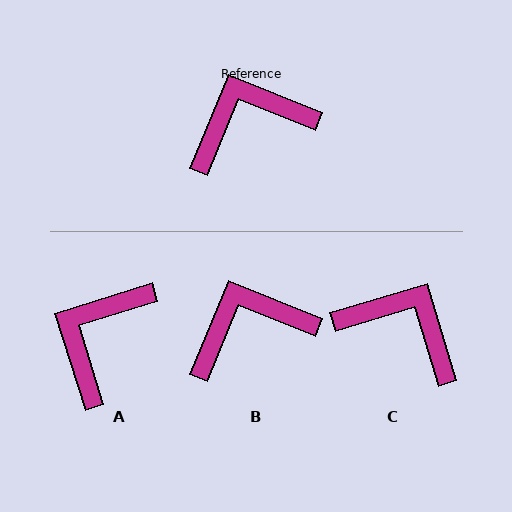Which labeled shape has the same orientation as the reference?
B.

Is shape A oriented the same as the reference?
No, it is off by about 40 degrees.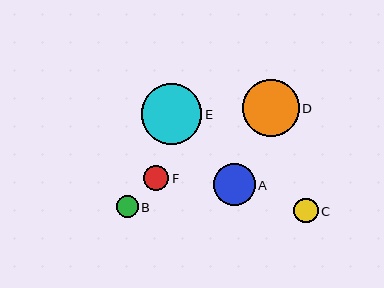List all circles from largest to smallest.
From largest to smallest: E, D, A, F, C, B.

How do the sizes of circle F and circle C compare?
Circle F and circle C are approximately the same size.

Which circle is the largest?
Circle E is the largest with a size of approximately 61 pixels.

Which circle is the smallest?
Circle B is the smallest with a size of approximately 22 pixels.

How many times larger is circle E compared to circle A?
Circle E is approximately 1.5 times the size of circle A.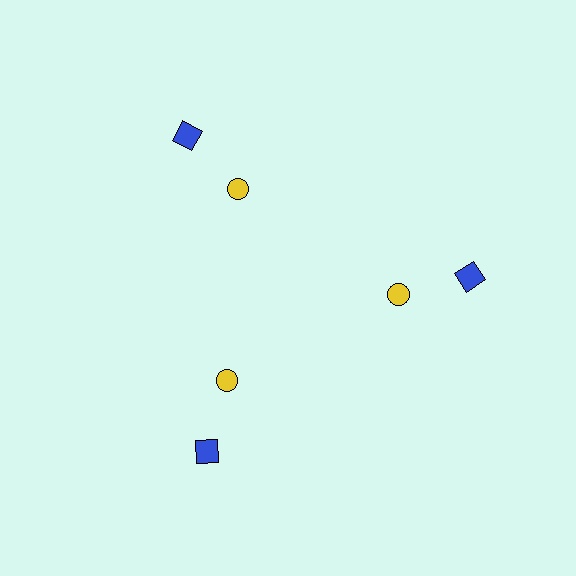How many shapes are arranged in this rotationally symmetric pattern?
There are 6 shapes, arranged in 3 groups of 2.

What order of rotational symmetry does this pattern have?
This pattern has 3-fold rotational symmetry.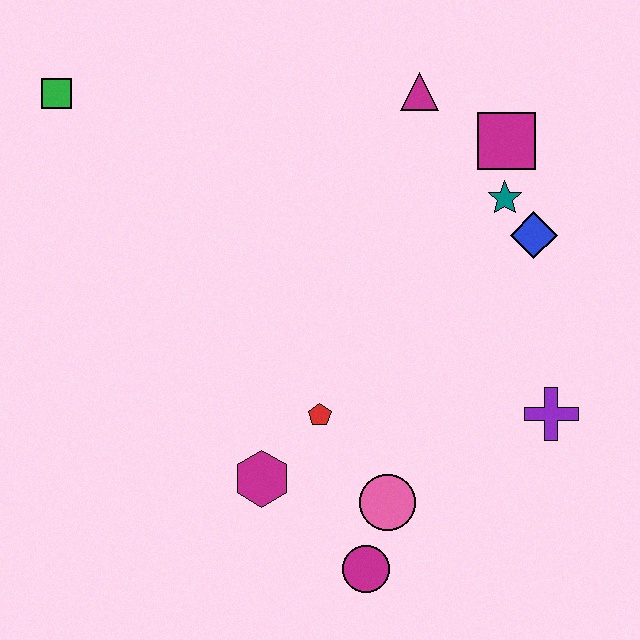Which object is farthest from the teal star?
The green square is farthest from the teal star.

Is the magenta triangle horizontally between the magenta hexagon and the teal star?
Yes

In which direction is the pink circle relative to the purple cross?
The pink circle is to the left of the purple cross.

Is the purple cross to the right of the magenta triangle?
Yes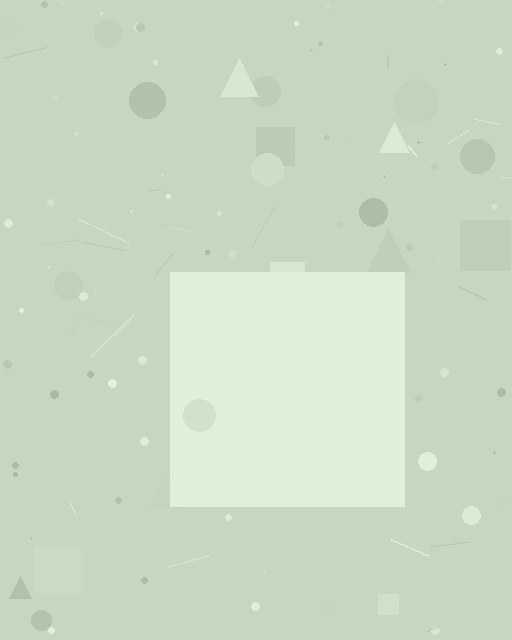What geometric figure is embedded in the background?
A square is embedded in the background.